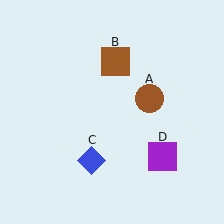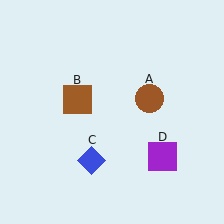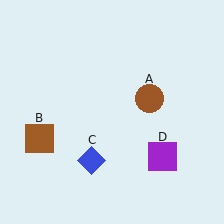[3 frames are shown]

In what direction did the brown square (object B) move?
The brown square (object B) moved down and to the left.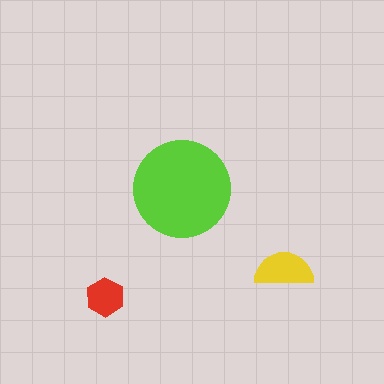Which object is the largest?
The lime circle.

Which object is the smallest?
The red hexagon.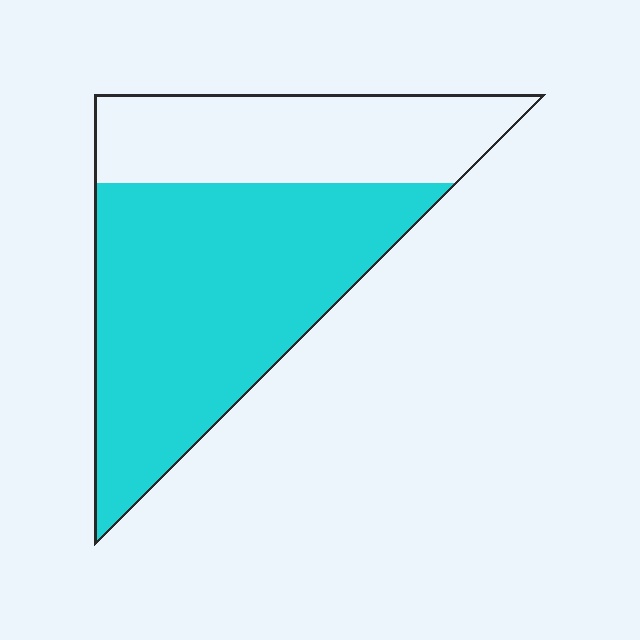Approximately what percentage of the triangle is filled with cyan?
Approximately 65%.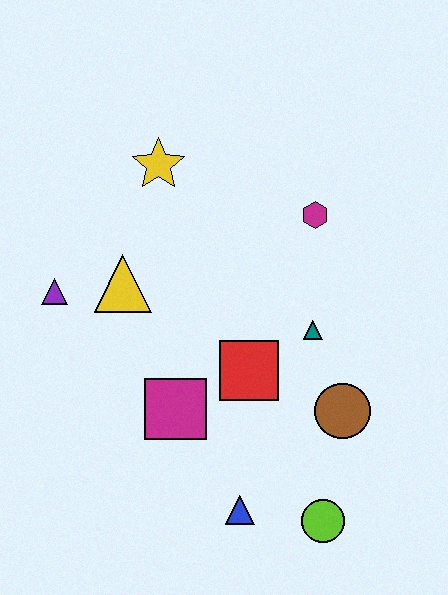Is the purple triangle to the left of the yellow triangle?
Yes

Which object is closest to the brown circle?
The teal triangle is closest to the brown circle.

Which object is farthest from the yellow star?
The lime circle is farthest from the yellow star.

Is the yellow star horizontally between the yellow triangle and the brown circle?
Yes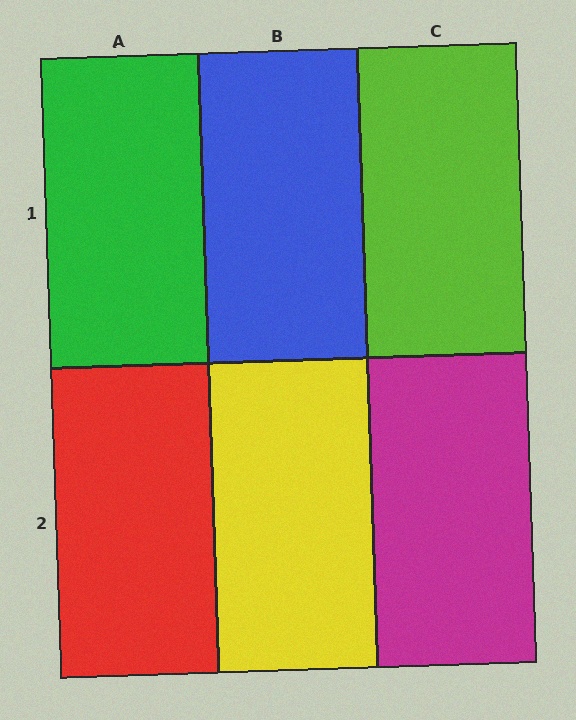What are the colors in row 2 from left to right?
Red, yellow, magenta.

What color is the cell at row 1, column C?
Lime.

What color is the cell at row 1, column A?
Green.